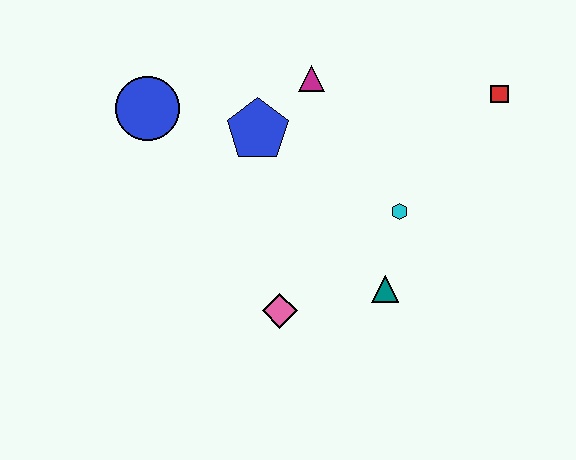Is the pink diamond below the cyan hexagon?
Yes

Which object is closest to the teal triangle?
The cyan hexagon is closest to the teal triangle.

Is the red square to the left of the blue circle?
No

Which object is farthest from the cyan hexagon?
The blue circle is farthest from the cyan hexagon.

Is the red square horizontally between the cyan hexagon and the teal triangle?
No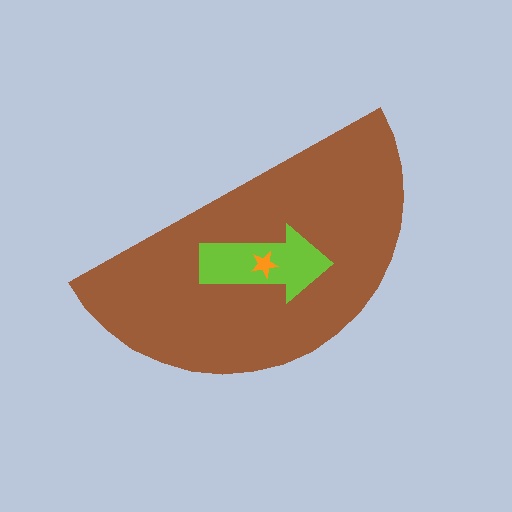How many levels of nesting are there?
3.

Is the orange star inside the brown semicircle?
Yes.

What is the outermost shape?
The brown semicircle.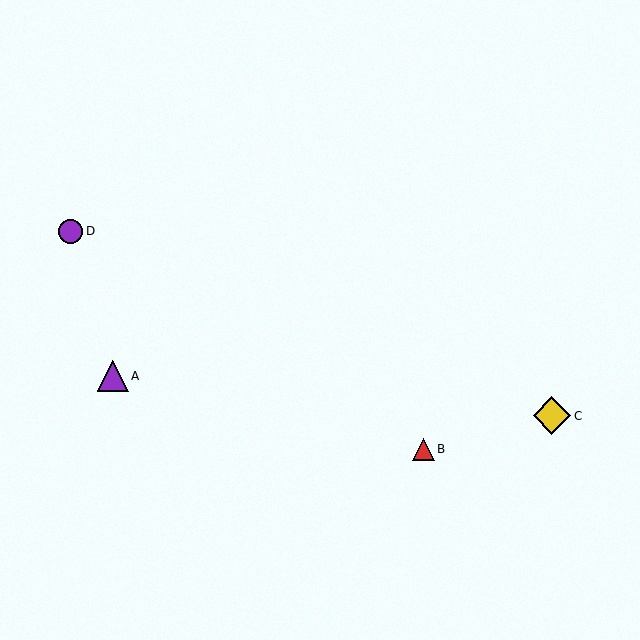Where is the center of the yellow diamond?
The center of the yellow diamond is at (552, 416).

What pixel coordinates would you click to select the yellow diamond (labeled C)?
Click at (552, 416) to select the yellow diamond C.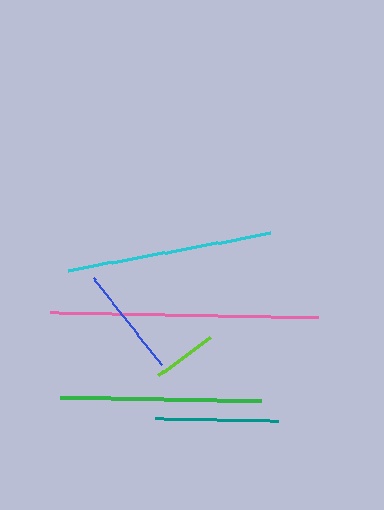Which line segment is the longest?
The pink line is the longest at approximately 268 pixels.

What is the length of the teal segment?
The teal segment is approximately 123 pixels long.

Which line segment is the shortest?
The lime line is the shortest at approximately 65 pixels.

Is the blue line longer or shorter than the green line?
The green line is longer than the blue line.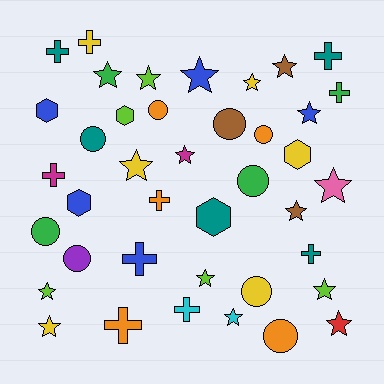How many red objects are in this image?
There is 1 red object.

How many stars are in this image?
There are 16 stars.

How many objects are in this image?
There are 40 objects.